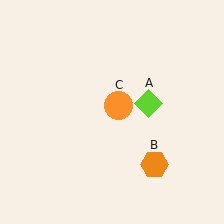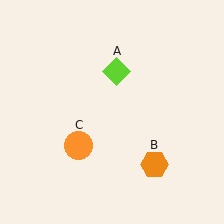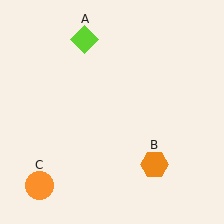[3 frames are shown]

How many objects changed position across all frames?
2 objects changed position: lime diamond (object A), orange circle (object C).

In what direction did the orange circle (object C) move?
The orange circle (object C) moved down and to the left.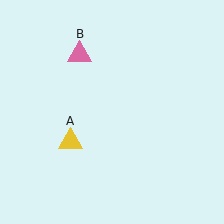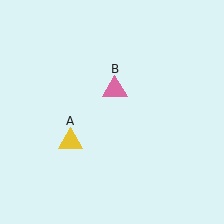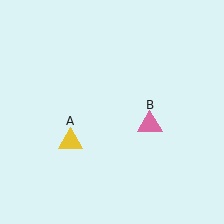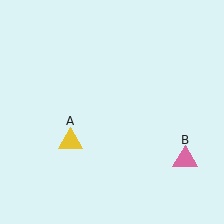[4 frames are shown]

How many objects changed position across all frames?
1 object changed position: pink triangle (object B).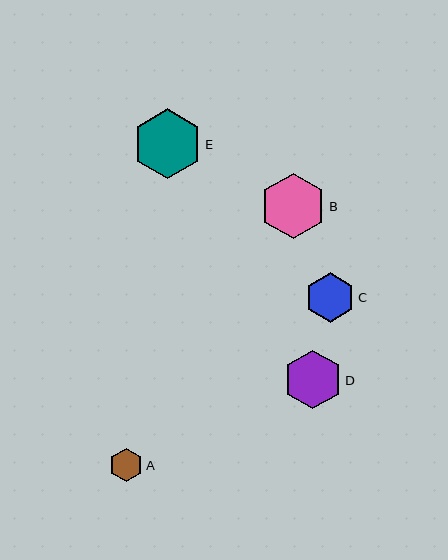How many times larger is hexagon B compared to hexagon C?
Hexagon B is approximately 1.3 times the size of hexagon C.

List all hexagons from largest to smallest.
From largest to smallest: E, B, D, C, A.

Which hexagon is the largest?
Hexagon E is the largest with a size of approximately 70 pixels.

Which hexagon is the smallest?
Hexagon A is the smallest with a size of approximately 33 pixels.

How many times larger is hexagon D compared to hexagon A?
Hexagon D is approximately 1.8 times the size of hexagon A.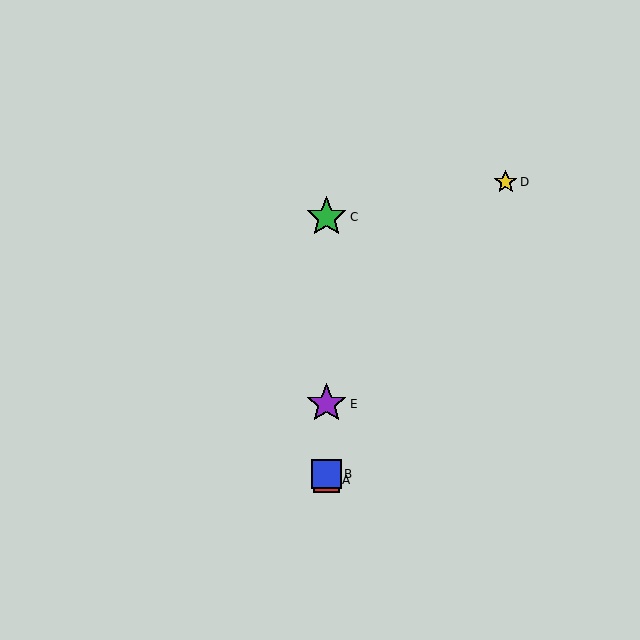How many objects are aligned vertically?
4 objects (A, B, C, E) are aligned vertically.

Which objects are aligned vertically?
Objects A, B, C, E are aligned vertically.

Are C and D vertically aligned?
No, C is at x≈327 and D is at x≈506.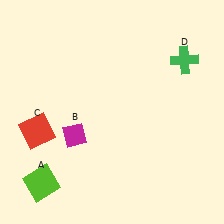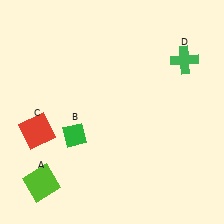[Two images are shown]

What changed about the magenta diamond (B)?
In Image 1, B is magenta. In Image 2, it changed to green.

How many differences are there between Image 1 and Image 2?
There is 1 difference between the two images.